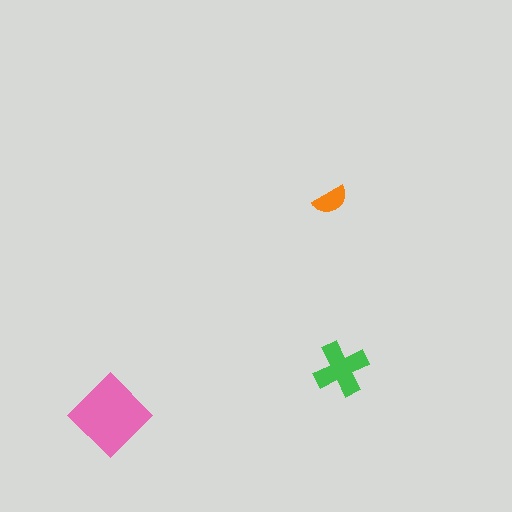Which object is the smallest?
The orange semicircle.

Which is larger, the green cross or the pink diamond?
The pink diamond.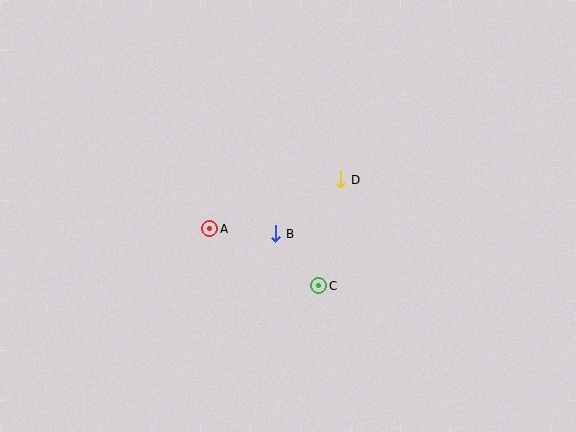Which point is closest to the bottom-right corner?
Point C is closest to the bottom-right corner.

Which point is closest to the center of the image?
Point B at (276, 234) is closest to the center.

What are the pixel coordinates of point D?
Point D is at (341, 180).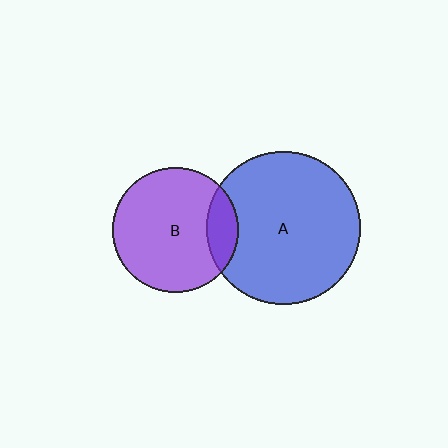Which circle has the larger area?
Circle A (blue).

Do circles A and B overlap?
Yes.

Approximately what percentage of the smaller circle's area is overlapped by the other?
Approximately 15%.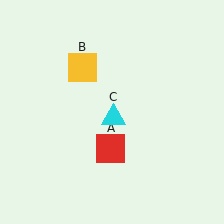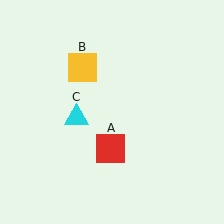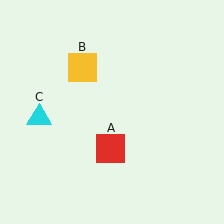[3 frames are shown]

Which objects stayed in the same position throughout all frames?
Red square (object A) and yellow square (object B) remained stationary.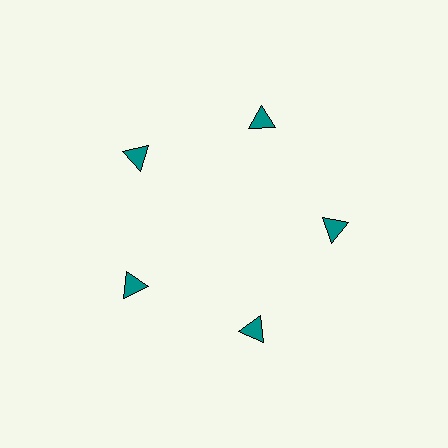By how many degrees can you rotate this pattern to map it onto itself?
The pattern maps onto itself every 72 degrees of rotation.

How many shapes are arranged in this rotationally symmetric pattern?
There are 5 shapes, arranged in 5 groups of 1.